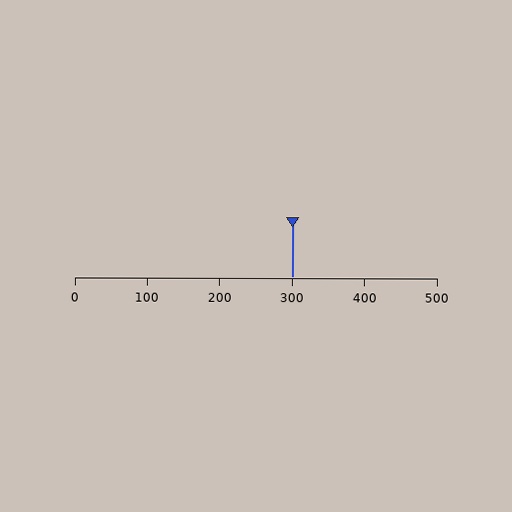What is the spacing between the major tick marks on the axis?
The major ticks are spaced 100 apart.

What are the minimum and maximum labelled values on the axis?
The axis runs from 0 to 500.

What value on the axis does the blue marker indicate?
The marker indicates approximately 300.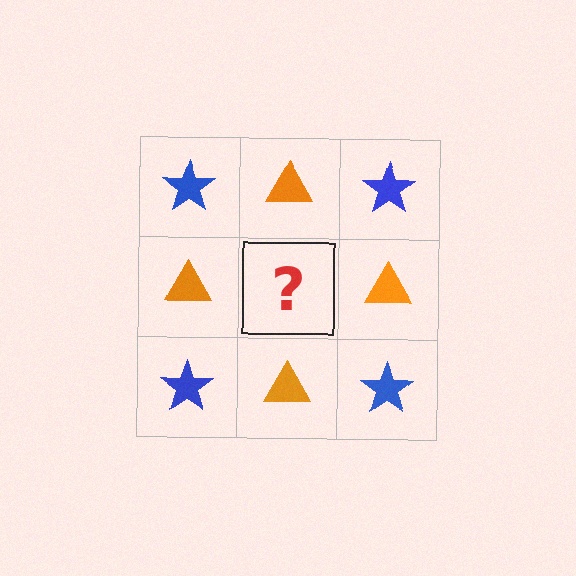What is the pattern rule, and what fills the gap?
The rule is that it alternates blue star and orange triangle in a checkerboard pattern. The gap should be filled with a blue star.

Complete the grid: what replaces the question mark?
The question mark should be replaced with a blue star.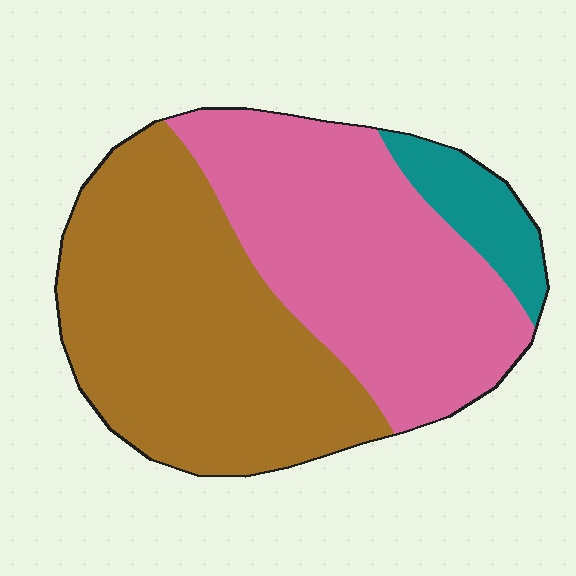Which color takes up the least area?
Teal, at roughly 10%.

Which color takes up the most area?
Brown, at roughly 50%.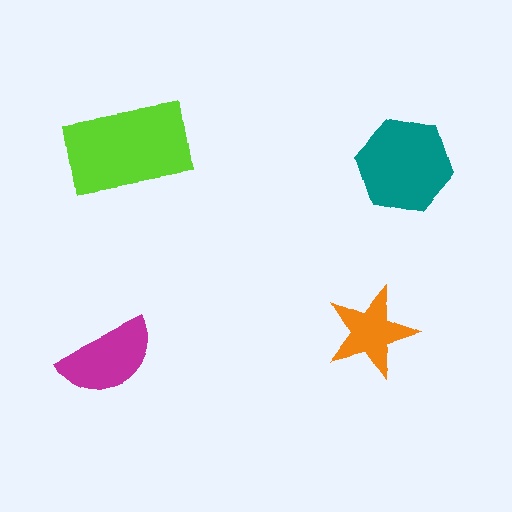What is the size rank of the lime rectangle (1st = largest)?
1st.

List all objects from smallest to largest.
The orange star, the magenta semicircle, the teal hexagon, the lime rectangle.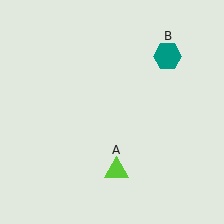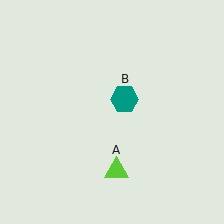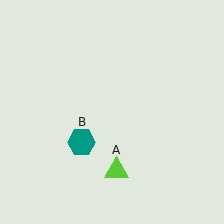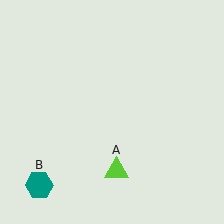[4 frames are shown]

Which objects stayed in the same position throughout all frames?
Lime triangle (object A) remained stationary.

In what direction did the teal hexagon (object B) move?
The teal hexagon (object B) moved down and to the left.